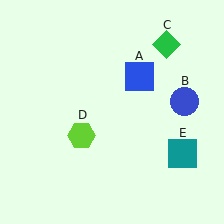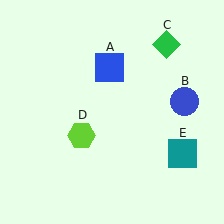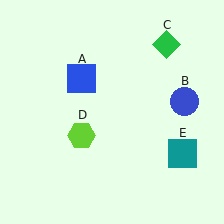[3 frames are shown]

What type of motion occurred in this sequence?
The blue square (object A) rotated counterclockwise around the center of the scene.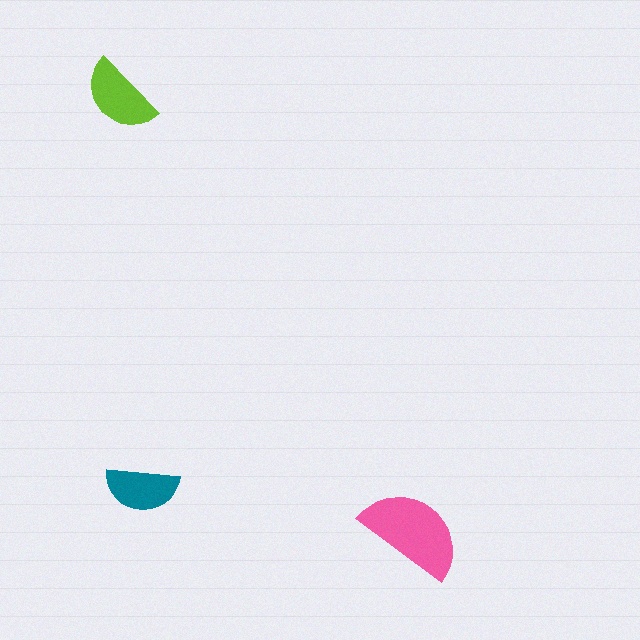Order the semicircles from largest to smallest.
the pink one, the lime one, the teal one.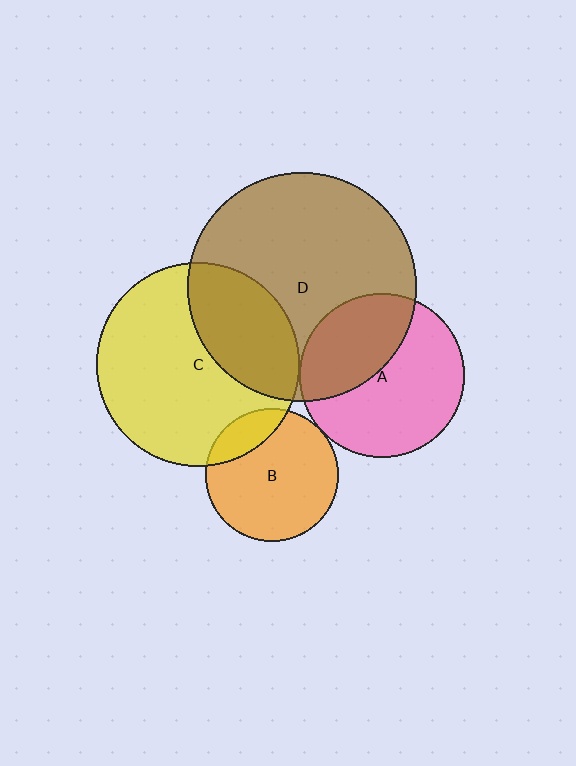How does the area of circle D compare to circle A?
Approximately 1.9 times.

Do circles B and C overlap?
Yes.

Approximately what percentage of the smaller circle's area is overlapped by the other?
Approximately 15%.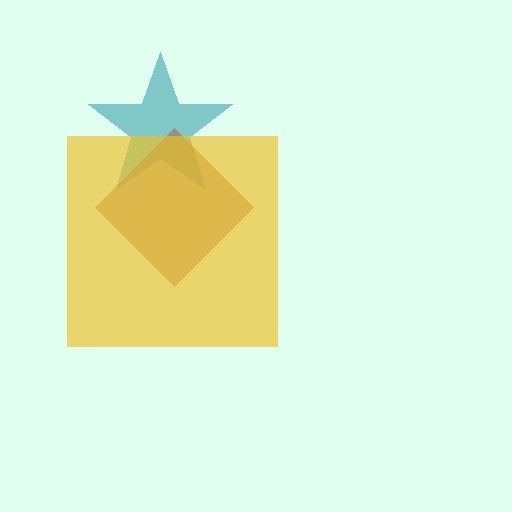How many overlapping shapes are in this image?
There are 3 overlapping shapes in the image.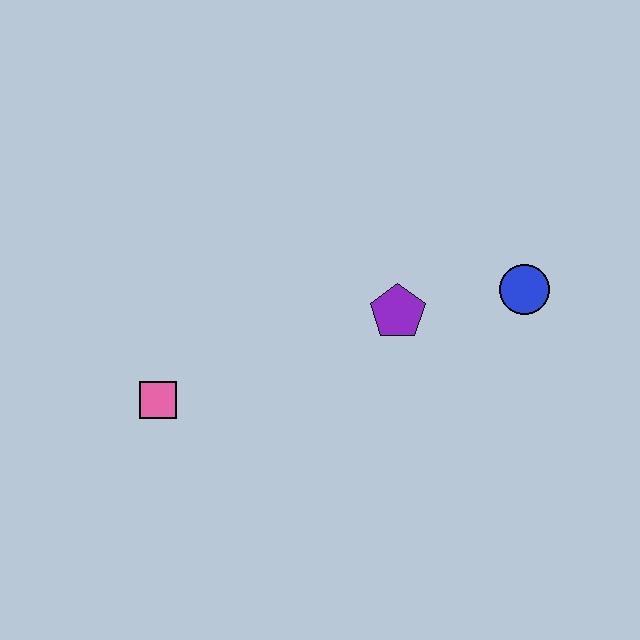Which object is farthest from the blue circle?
The pink square is farthest from the blue circle.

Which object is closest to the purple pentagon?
The blue circle is closest to the purple pentagon.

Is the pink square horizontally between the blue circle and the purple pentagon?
No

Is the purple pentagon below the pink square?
No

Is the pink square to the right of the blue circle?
No